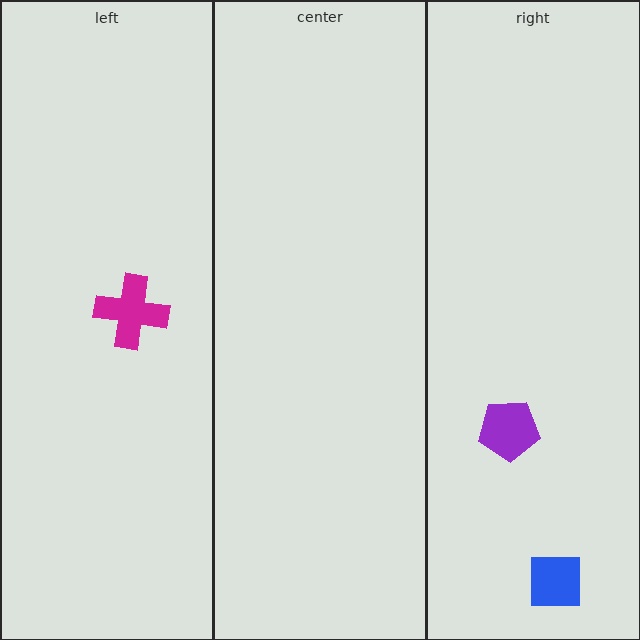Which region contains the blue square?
The right region.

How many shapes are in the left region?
1.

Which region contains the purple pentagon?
The right region.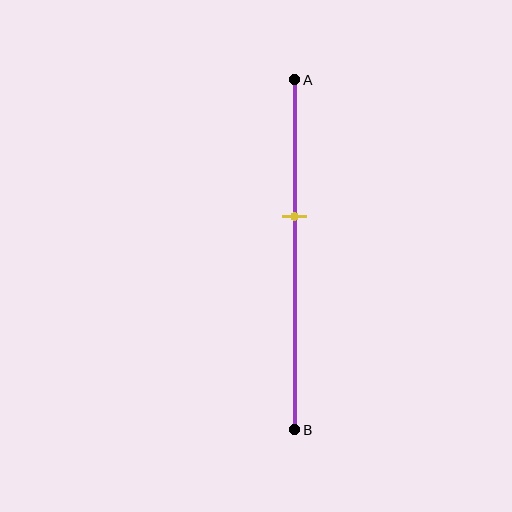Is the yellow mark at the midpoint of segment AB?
No, the mark is at about 40% from A, not at the 50% midpoint.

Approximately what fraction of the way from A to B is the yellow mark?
The yellow mark is approximately 40% of the way from A to B.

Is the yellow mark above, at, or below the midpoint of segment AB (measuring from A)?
The yellow mark is above the midpoint of segment AB.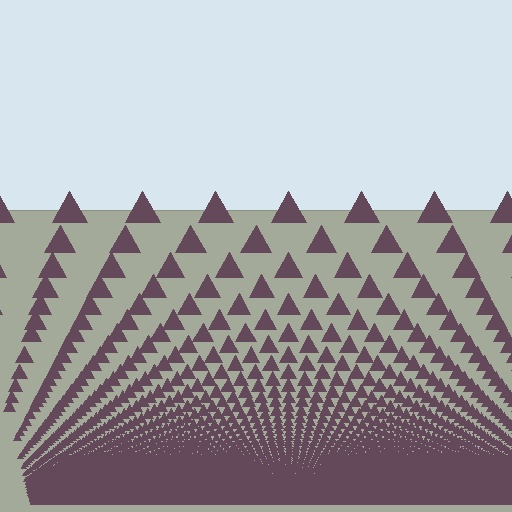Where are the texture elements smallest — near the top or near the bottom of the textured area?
Near the bottom.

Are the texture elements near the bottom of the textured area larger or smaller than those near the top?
Smaller. The gradient is inverted — elements near the bottom are smaller and denser.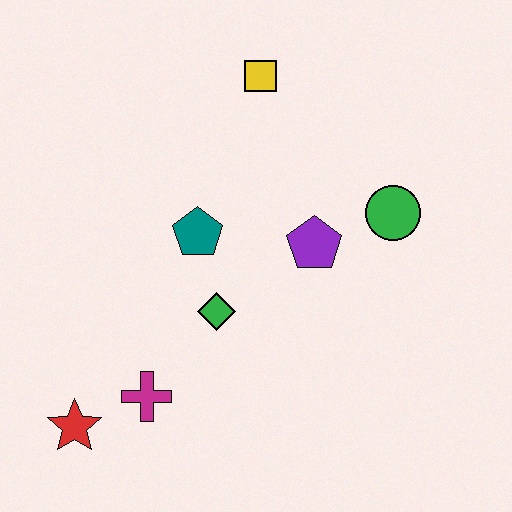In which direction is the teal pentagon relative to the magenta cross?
The teal pentagon is above the magenta cross.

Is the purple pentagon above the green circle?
No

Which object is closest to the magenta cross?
The red star is closest to the magenta cross.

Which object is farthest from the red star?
The yellow square is farthest from the red star.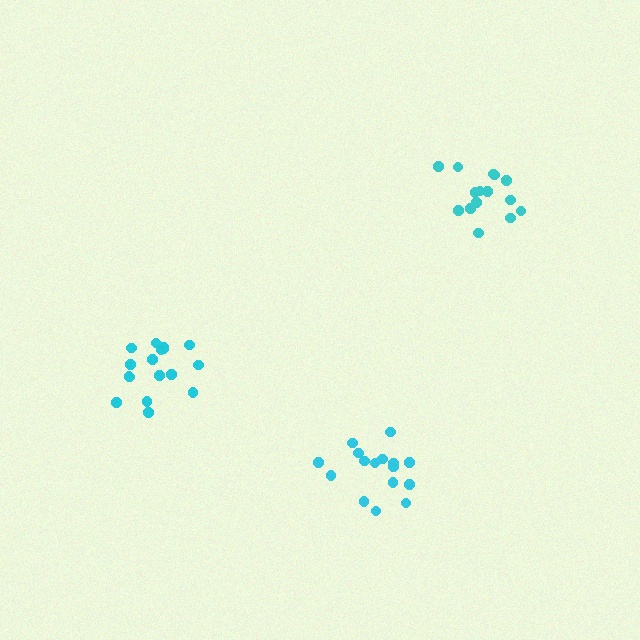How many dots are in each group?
Group 1: 15 dots, Group 2: 17 dots, Group 3: 16 dots (48 total).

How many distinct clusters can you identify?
There are 3 distinct clusters.